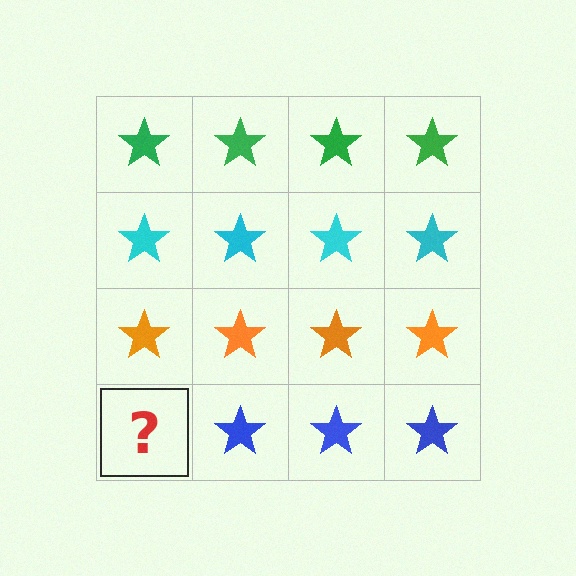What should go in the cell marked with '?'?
The missing cell should contain a blue star.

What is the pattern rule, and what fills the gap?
The rule is that each row has a consistent color. The gap should be filled with a blue star.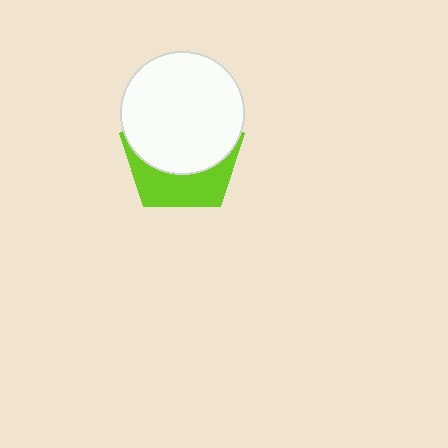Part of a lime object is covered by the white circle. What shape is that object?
It is a pentagon.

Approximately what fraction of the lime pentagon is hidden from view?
Roughly 62% of the lime pentagon is hidden behind the white circle.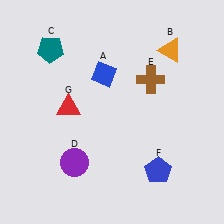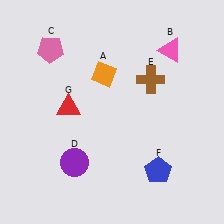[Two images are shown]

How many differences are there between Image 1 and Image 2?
There are 3 differences between the two images.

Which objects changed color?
A changed from blue to orange. B changed from orange to pink. C changed from teal to pink.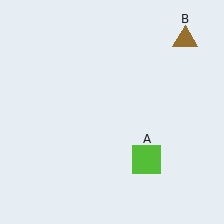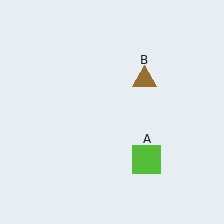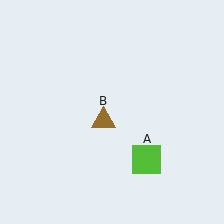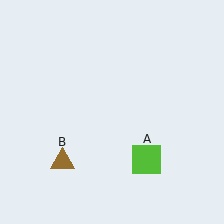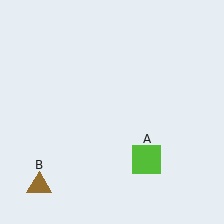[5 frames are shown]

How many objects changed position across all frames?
1 object changed position: brown triangle (object B).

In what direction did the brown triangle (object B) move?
The brown triangle (object B) moved down and to the left.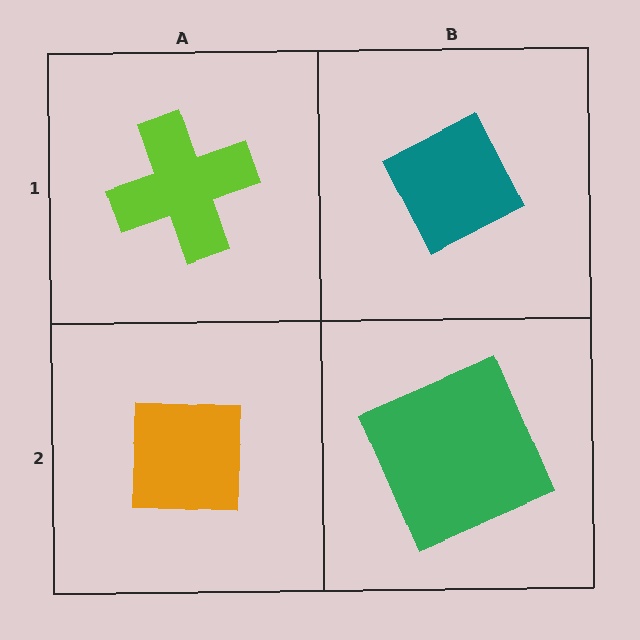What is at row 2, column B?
A green square.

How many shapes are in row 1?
2 shapes.